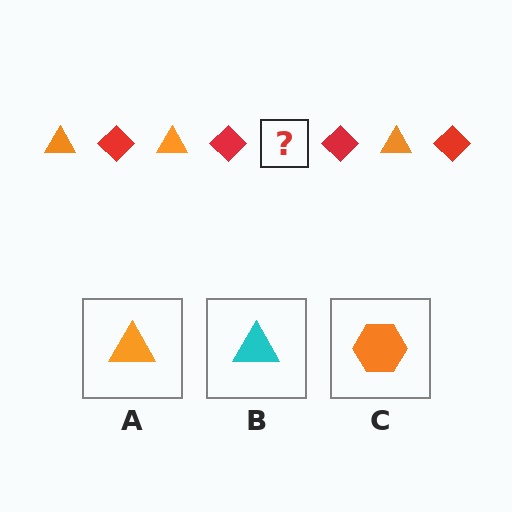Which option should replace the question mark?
Option A.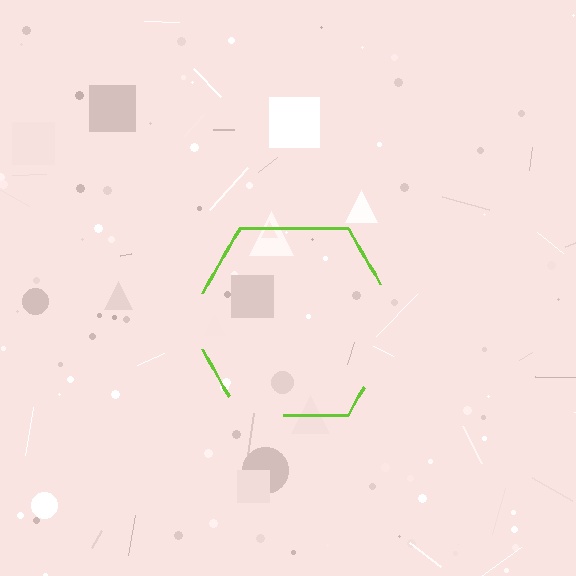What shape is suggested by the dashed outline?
The dashed outline suggests a hexagon.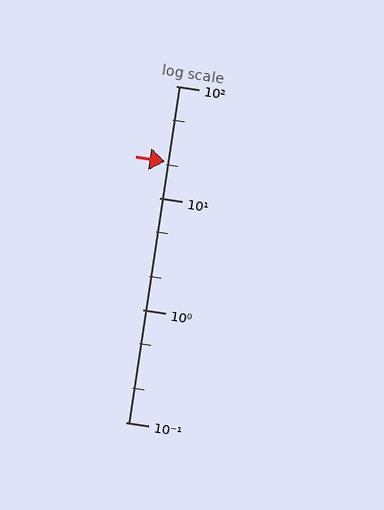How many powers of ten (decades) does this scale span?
The scale spans 3 decades, from 0.1 to 100.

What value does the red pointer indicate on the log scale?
The pointer indicates approximately 21.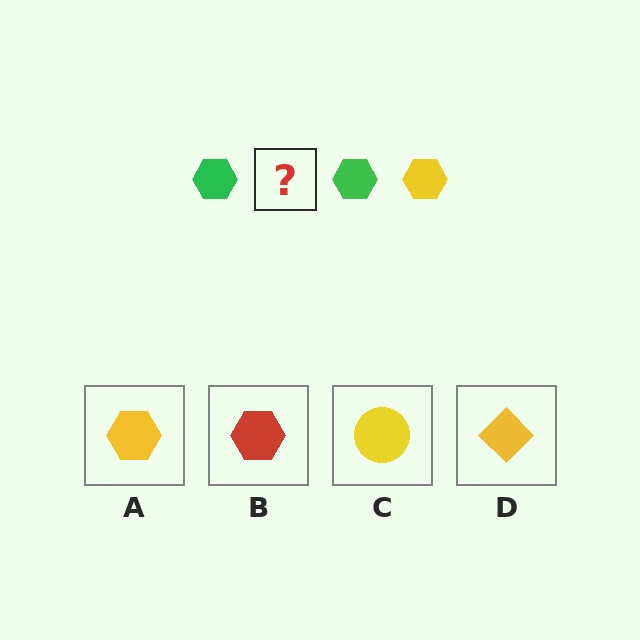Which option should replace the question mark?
Option A.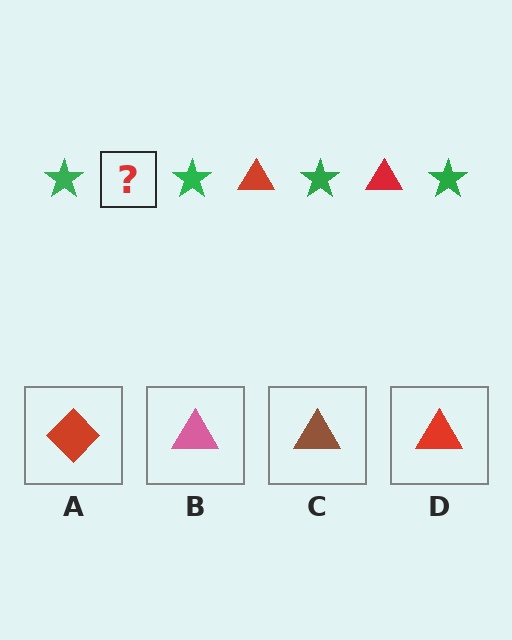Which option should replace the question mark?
Option D.